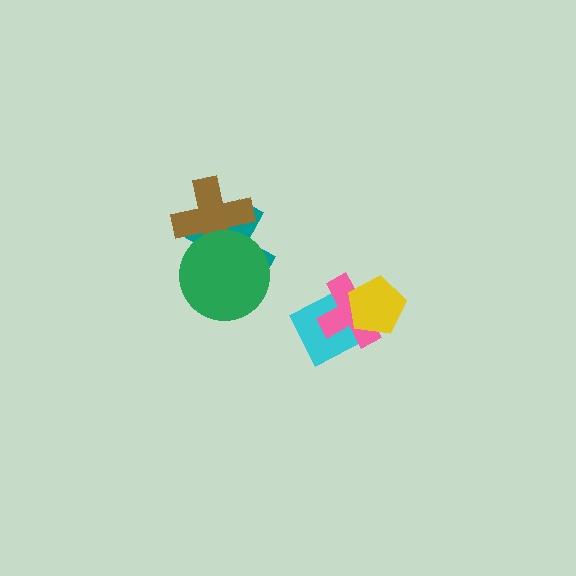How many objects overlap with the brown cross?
2 objects overlap with the brown cross.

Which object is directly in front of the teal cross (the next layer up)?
The brown cross is directly in front of the teal cross.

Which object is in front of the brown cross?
The green circle is in front of the brown cross.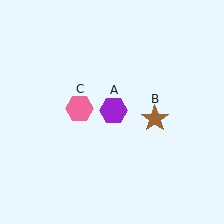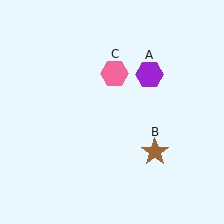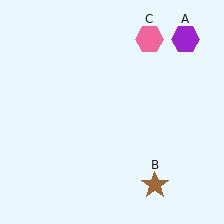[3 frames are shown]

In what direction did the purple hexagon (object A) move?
The purple hexagon (object A) moved up and to the right.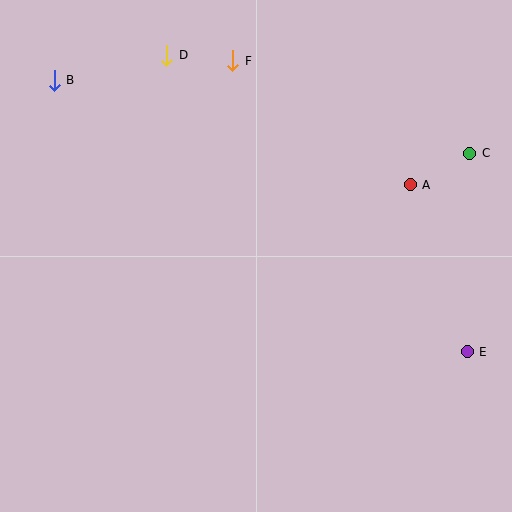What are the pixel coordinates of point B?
Point B is at (54, 80).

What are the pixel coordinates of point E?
Point E is at (467, 352).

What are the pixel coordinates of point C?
Point C is at (470, 153).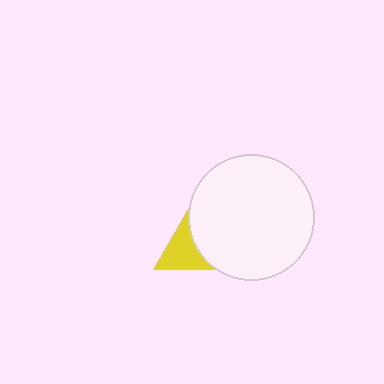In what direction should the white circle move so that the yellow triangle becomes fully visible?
The white circle should move right. That is the shortest direction to clear the overlap and leave the yellow triangle fully visible.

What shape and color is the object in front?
The object in front is a white circle.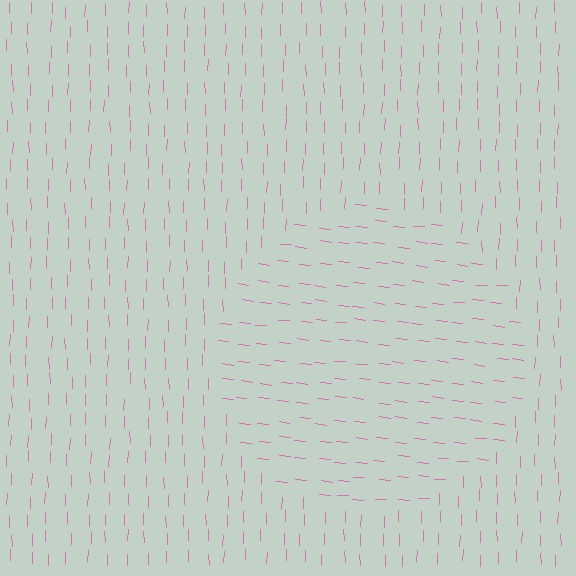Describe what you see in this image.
The image is filled with small pink line segments. A circle region in the image has lines oriented differently from the surrounding lines, creating a visible texture boundary.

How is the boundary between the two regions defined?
The boundary is defined purely by a change in line orientation (approximately 84 degrees difference). All lines are the same color and thickness.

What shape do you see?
I see a circle.